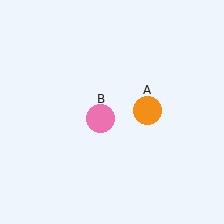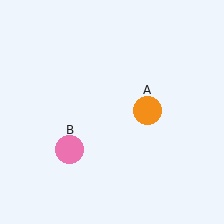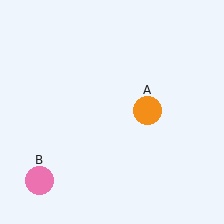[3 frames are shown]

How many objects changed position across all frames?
1 object changed position: pink circle (object B).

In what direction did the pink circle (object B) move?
The pink circle (object B) moved down and to the left.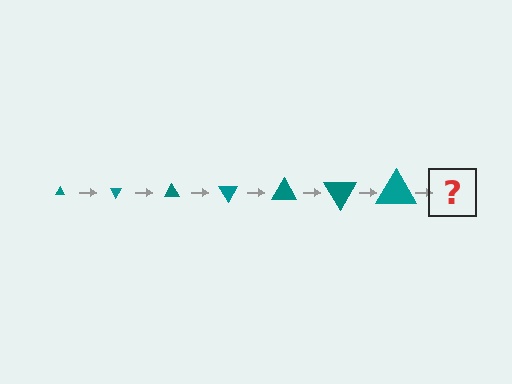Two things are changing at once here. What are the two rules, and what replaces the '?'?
The two rules are that the triangle grows larger each step and it rotates 60 degrees each step. The '?' should be a triangle, larger than the previous one and rotated 420 degrees from the start.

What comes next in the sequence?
The next element should be a triangle, larger than the previous one and rotated 420 degrees from the start.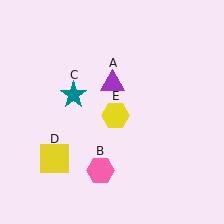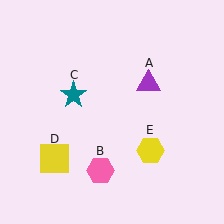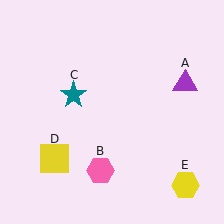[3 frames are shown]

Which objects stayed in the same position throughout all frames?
Pink hexagon (object B) and teal star (object C) and yellow square (object D) remained stationary.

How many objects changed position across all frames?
2 objects changed position: purple triangle (object A), yellow hexagon (object E).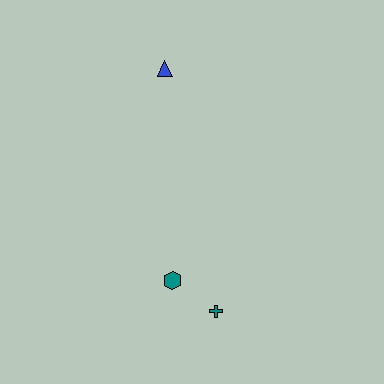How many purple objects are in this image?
There are no purple objects.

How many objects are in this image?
There are 3 objects.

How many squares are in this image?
There are no squares.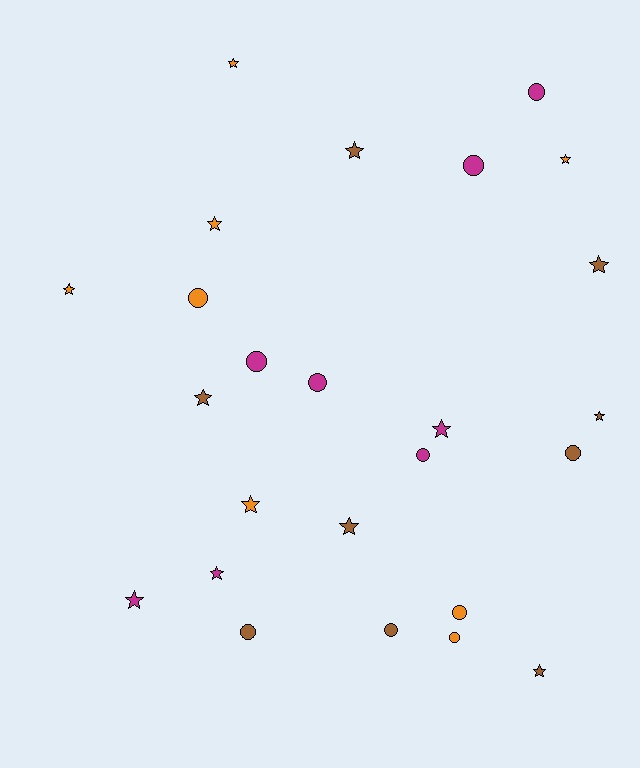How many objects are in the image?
There are 25 objects.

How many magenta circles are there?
There are 5 magenta circles.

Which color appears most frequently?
Brown, with 9 objects.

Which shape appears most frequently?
Star, with 14 objects.